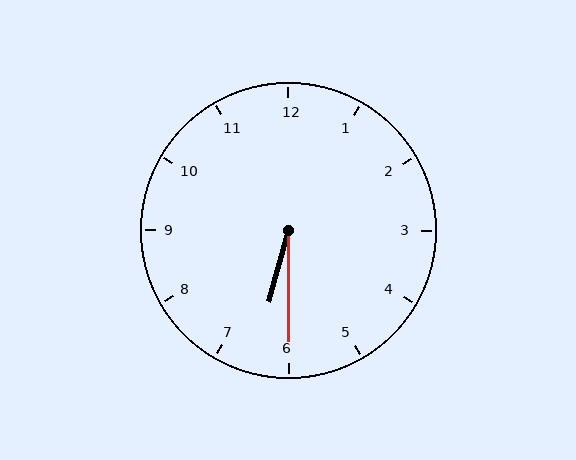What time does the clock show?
6:30.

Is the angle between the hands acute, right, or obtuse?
It is acute.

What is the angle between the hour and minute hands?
Approximately 15 degrees.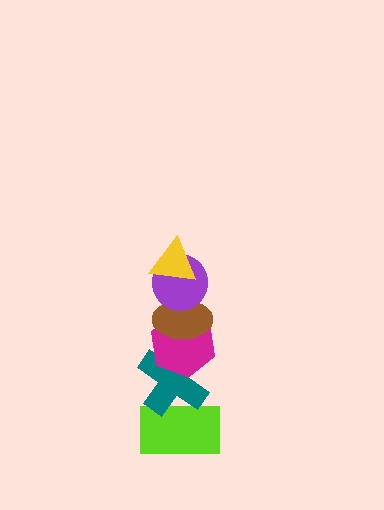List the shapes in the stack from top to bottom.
From top to bottom: the yellow triangle, the purple circle, the brown ellipse, the magenta hexagon, the teal cross, the lime rectangle.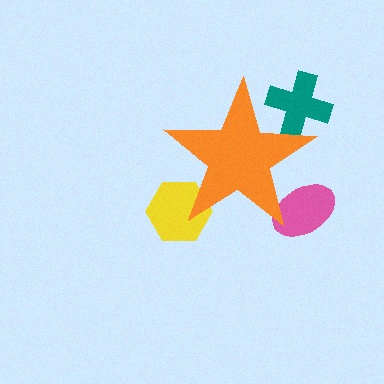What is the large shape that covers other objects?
An orange star.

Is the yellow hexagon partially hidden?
Yes, the yellow hexagon is partially hidden behind the orange star.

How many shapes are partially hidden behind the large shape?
3 shapes are partially hidden.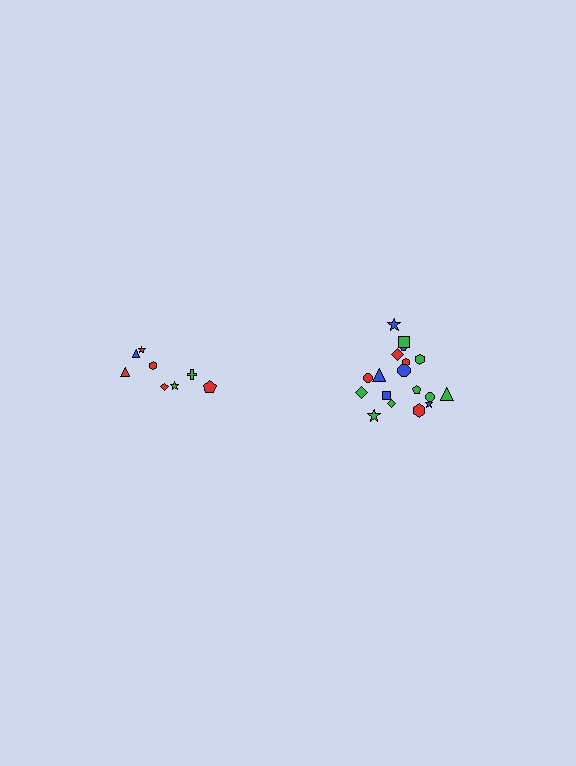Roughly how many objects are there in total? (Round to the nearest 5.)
Roughly 25 objects in total.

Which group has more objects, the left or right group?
The right group.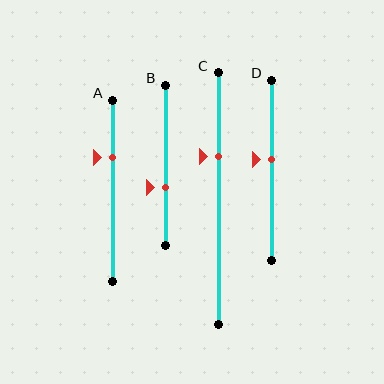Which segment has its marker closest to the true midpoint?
Segment D has its marker closest to the true midpoint.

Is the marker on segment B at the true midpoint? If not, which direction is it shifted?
No, the marker on segment B is shifted downward by about 14% of the segment length.